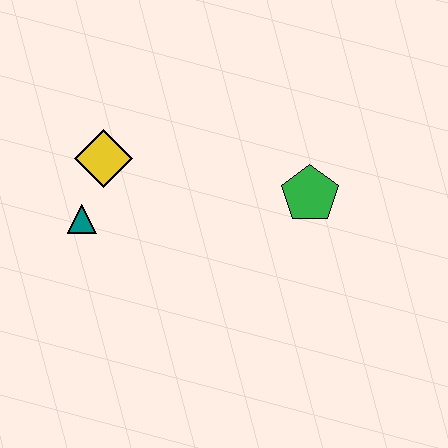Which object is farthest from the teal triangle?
The green pentagon is farthest from the teal triangle.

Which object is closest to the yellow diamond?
The teal triangle is closest to the yellow diamond.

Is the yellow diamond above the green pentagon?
Yes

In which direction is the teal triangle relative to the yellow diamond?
The teal triangle is below the yellow diamond.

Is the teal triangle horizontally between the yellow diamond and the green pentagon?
No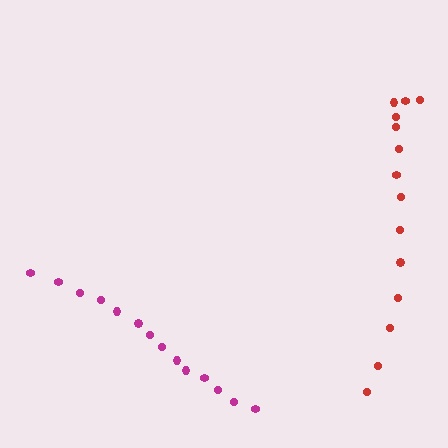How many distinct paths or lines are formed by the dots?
There are 2 distinct paths.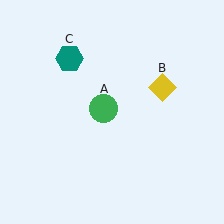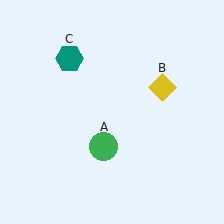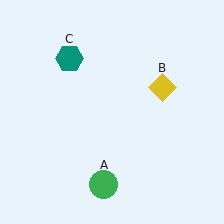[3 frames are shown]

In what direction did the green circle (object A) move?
The green circle (object A) moved down.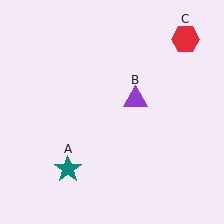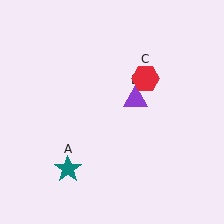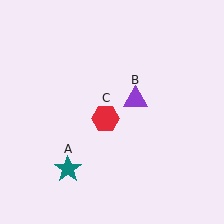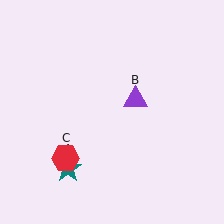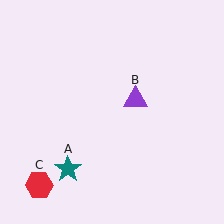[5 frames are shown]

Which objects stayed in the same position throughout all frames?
Teal star (object A) and purple triangle (object B) remained stationary.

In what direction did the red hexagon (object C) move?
The red hexagon (object C) moved down and to the left.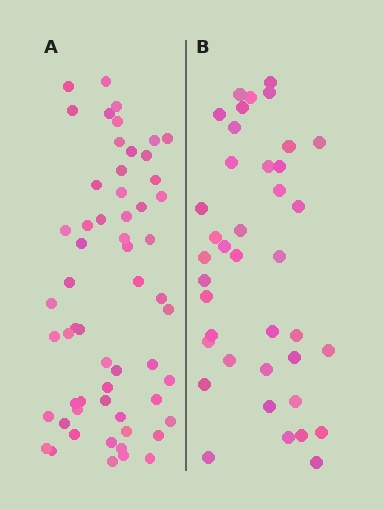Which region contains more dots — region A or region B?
Region A (the left region) has more dots.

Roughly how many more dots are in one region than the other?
Region A has approximately 20 more dots than region B.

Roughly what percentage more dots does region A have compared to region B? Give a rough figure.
About 50% more.